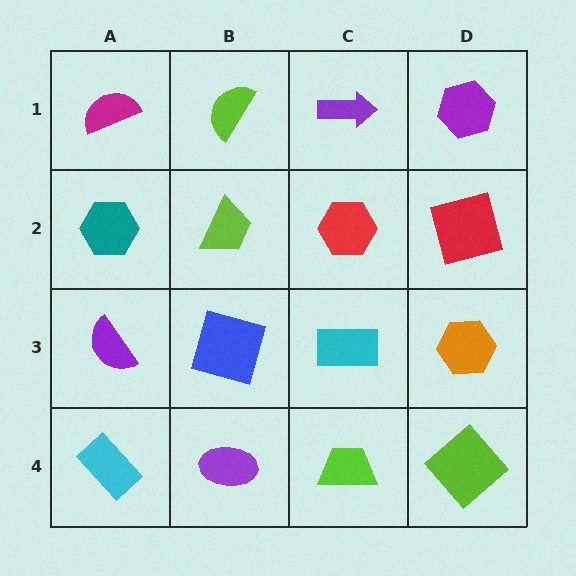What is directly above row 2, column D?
A purple hexagon.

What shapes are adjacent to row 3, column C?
A red hexagon (row 2, column C), a lime trapezoid (row 4, column C), a blue square (row 3, column B), an orange hexagon (row 3, column D).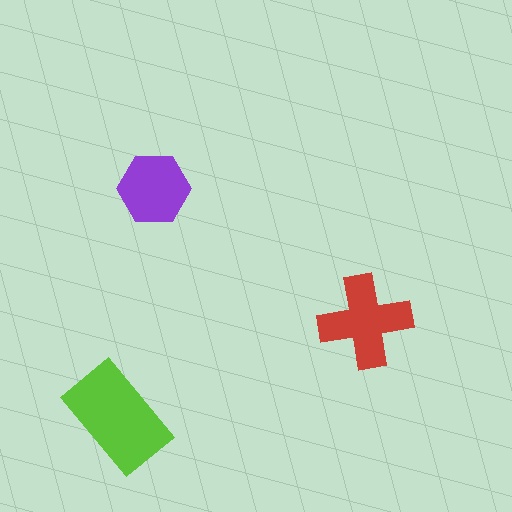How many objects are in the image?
There are 3 objects in the image.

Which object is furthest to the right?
The red cross is rightmost.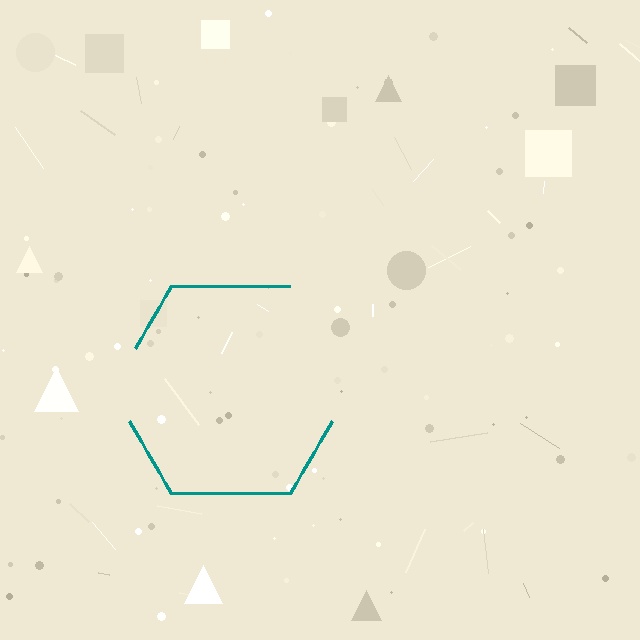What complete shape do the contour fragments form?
The contour fragments form a hexagon.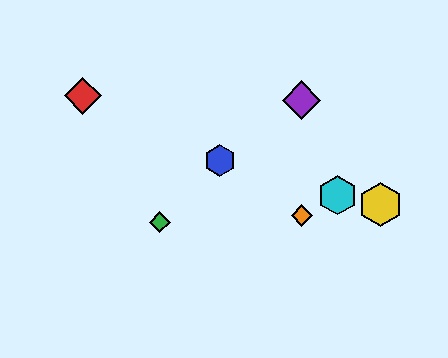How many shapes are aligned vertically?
2 shapes (the purple diamond, the orange diamond) are aligned vertically.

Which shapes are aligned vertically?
The purple diamond, the orange diamond are aligned vertically.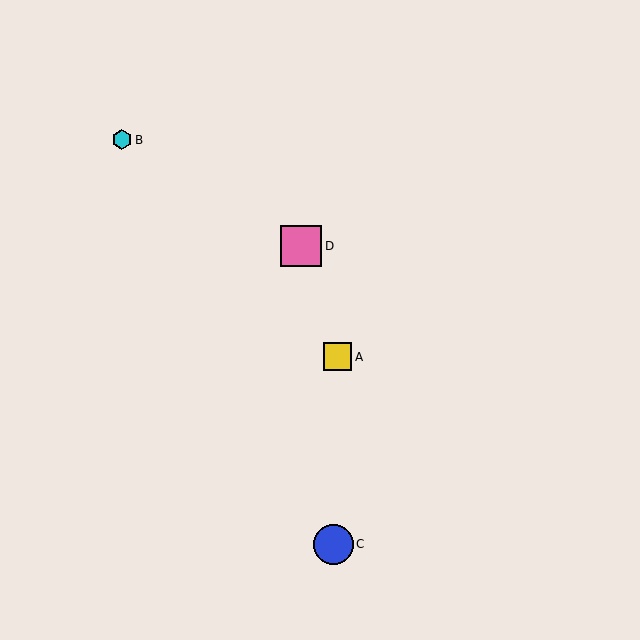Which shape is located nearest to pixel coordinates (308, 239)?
The pink square (labeled D) at (301, 246) is nearest to that location.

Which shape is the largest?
The pink square (labeled D) is the largest.